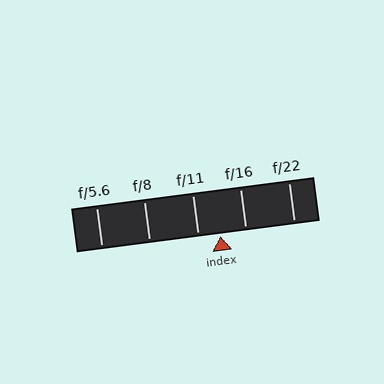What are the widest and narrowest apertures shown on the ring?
The widest aperture shown is f/5.6 and the narrowest is f/22.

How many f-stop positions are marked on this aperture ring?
There are 5 f-stop positions marked.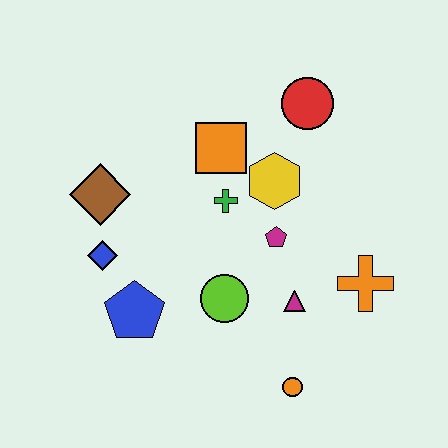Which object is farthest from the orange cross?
The brown diamond is farthest from the orange cross.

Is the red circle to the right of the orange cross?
No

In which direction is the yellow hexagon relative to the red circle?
The yellow hexagon is below the red circle.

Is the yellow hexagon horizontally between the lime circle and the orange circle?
Yes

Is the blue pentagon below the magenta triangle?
Yes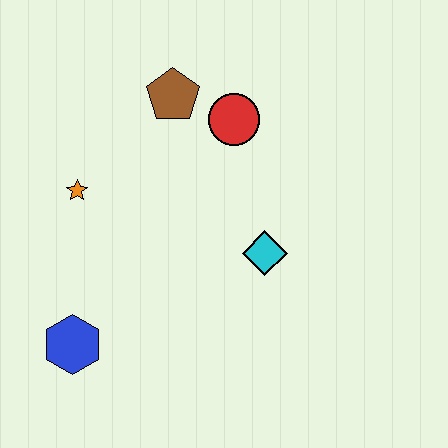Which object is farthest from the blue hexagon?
The red circle is farthest from the blue hexagon.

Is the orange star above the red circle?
No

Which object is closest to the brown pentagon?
The red circle is closest to the brown pentagon.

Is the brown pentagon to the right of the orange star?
Yes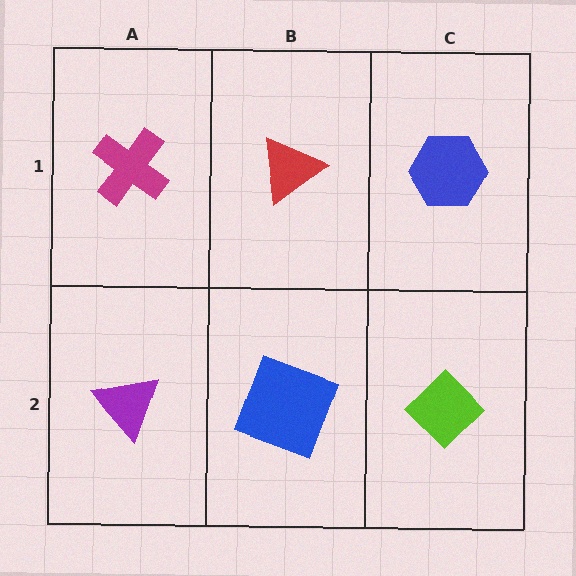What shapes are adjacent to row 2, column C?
A blue hexagon (row 1, column C), a blue square (row 2, column B).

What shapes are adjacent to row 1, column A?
A purple triangle (row 2, column A), a red triangle (row 1, column B).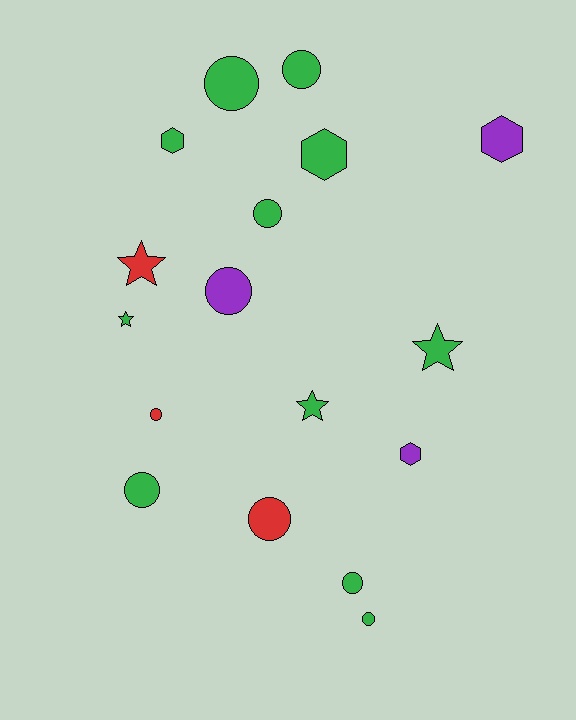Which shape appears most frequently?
Circle, with 9 objects.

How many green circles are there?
There are 6 green circles.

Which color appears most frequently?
Green, with 11 objects.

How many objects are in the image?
There are 17 objects.